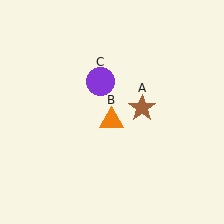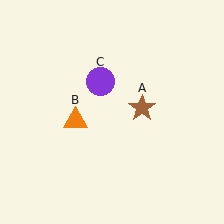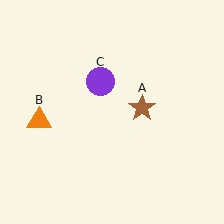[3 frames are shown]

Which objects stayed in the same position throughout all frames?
Brown star (object A) and purple circle (object C) remained stationary.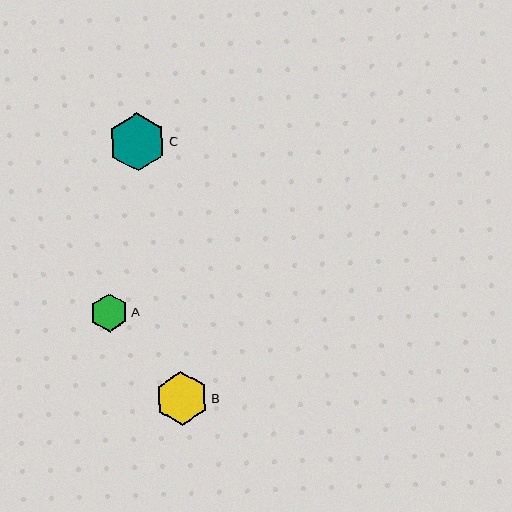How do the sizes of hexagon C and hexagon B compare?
Hexagon C and hexagon B are approximately the same size.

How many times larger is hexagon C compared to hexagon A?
Hexagon C is approximately 1.5 times the size of hexagon A.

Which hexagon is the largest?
Hexagon C is the largest with a size of approximately 58 pixels.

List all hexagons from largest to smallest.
From largest to smallest: C, B, A.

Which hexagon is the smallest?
Hexagon A is the smallest with a size of approximately 38 pixels.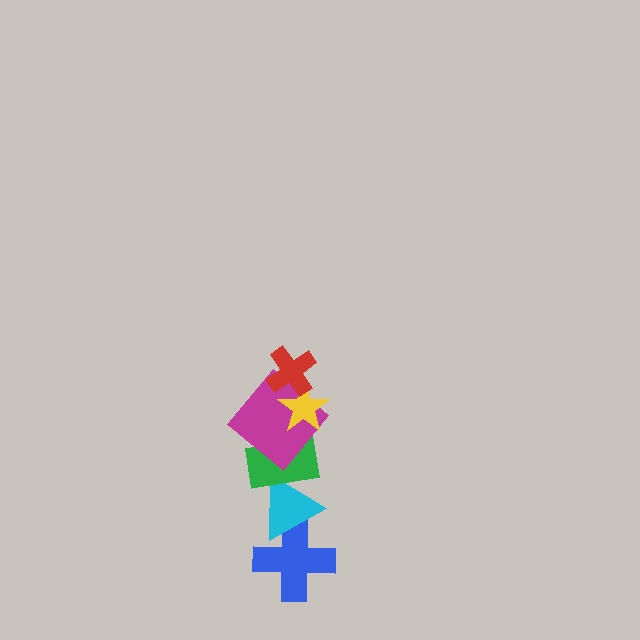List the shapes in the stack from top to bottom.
From top to bottom: the red cross, the yellow star, the magenta diamond, the green rectangle, the cyan triangle, the blue cross.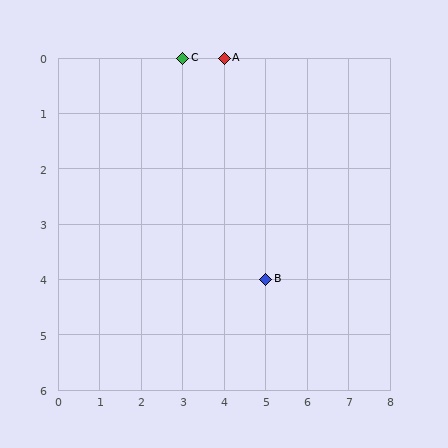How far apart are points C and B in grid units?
Points C and B are 2 columns and 4 rows apart (about 4.5 grid units diagonally).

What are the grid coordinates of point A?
Point A is at grid coordinates (4, 0).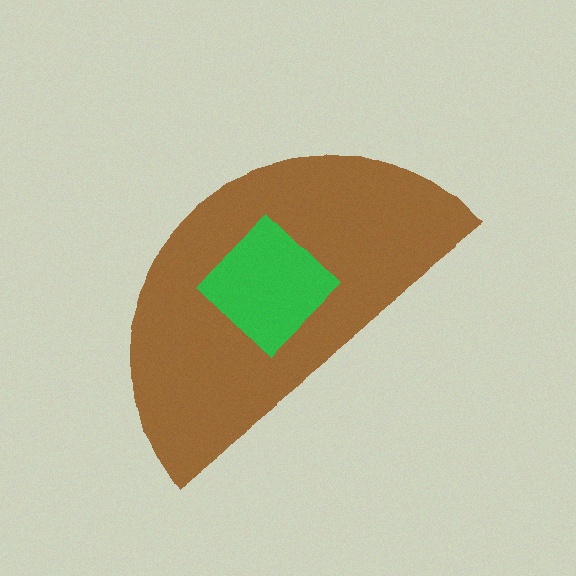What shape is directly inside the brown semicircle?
The green diamond.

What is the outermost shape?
The brown semicircle.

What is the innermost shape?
The green diamond.